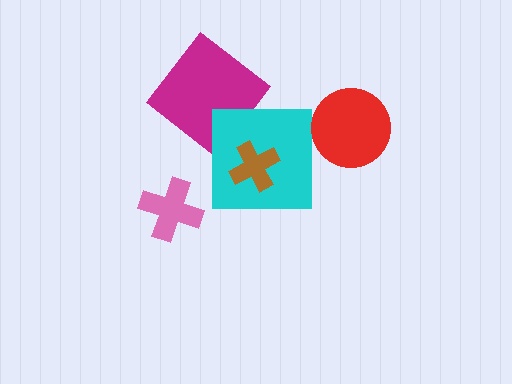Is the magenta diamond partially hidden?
Yes, it is partially covered by another shape.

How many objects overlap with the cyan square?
2 objects overlap with the cyan square.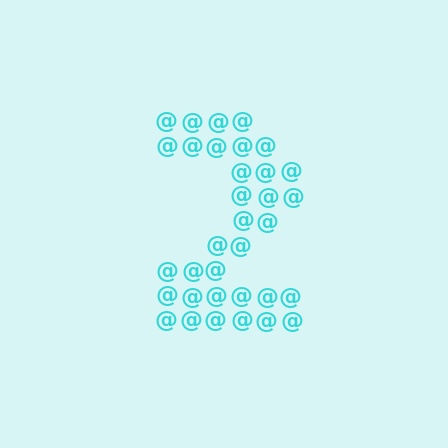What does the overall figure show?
The overall figure shows the digit 2.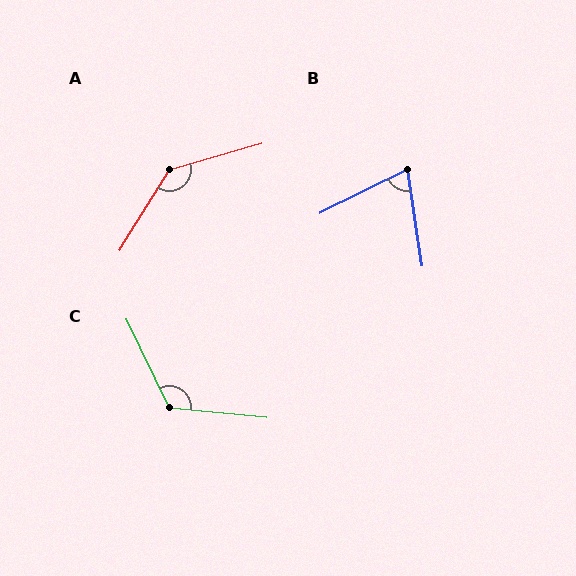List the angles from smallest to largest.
B (72°), C (121°), A (138°).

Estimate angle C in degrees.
Approximately 121 degrees.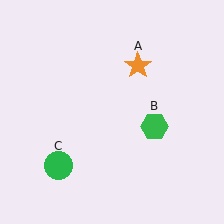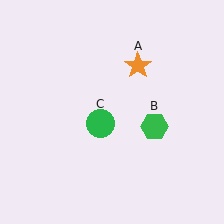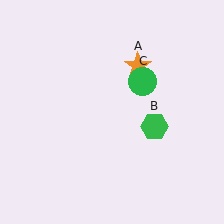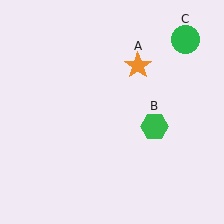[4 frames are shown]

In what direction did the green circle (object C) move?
The green circle (object C) moved up and to the right.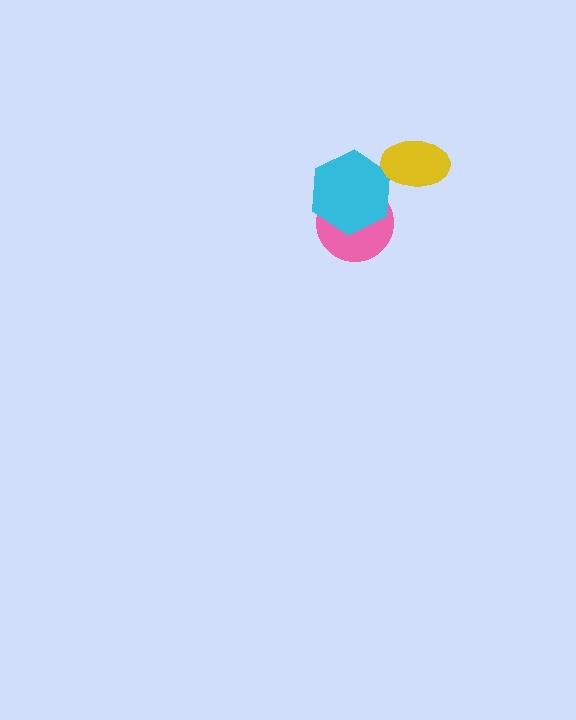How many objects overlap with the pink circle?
1 object overlaps with the pink circle.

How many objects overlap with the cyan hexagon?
1 object overlaps with the cyan hexagon.